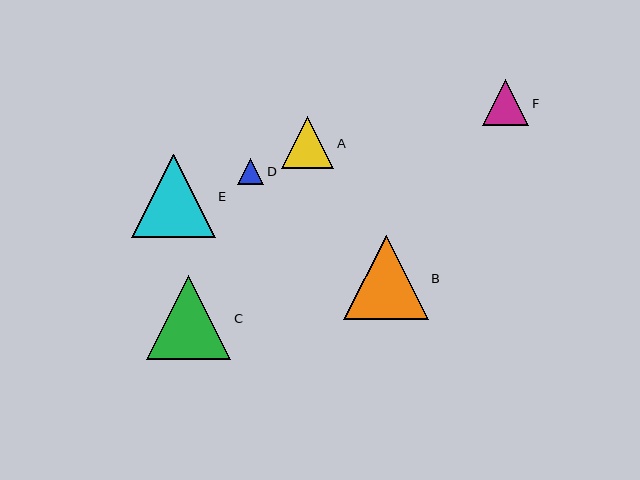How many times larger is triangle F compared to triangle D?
Triangle F is approximately 1.8 times the size of triangle D.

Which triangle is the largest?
Triangle C is the largest with a size of approximately 84 pixels.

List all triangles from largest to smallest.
From largest to smallest: C, B, E, A, F, D.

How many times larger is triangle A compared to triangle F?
Triangle A is approximately 1.1 times the size of triangle F.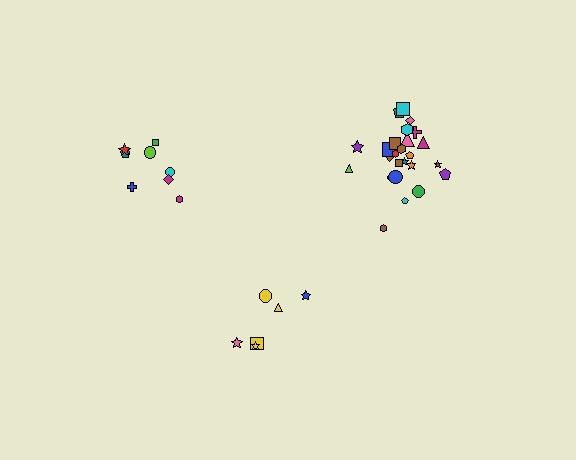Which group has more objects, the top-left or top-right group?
The top-right group.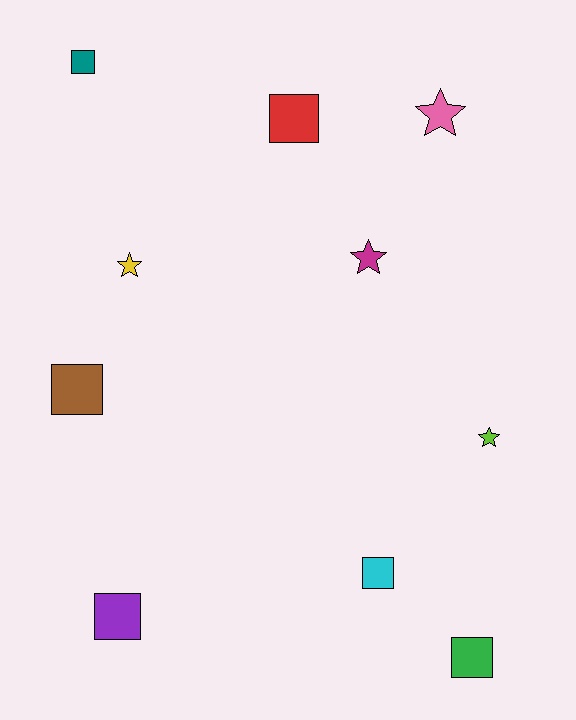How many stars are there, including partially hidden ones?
There are 4 stars.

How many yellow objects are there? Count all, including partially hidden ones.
There is 1 yellow object.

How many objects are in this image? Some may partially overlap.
There are 10 objects.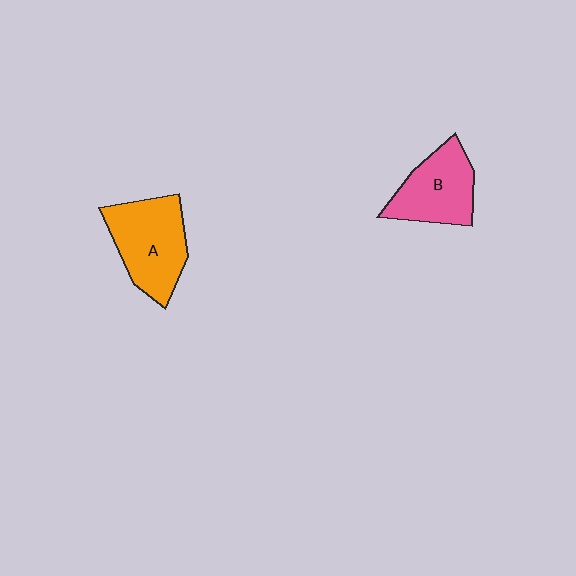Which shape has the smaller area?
Shape B (pink).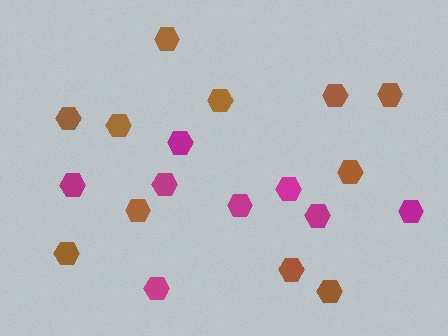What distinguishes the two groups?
There are 2 groups: one group of magenta hexagons (8) and one group of brown hexagons (11).